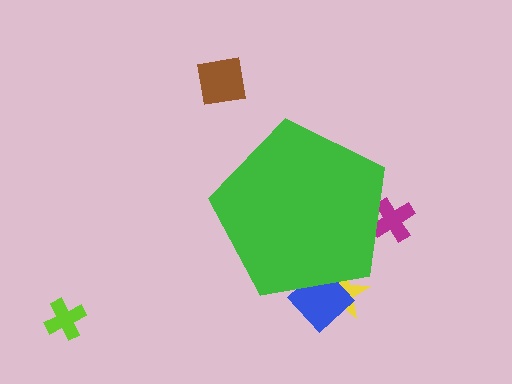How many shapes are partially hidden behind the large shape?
3 shapes are partially hidden.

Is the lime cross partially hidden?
No, the lime cross is fully visible.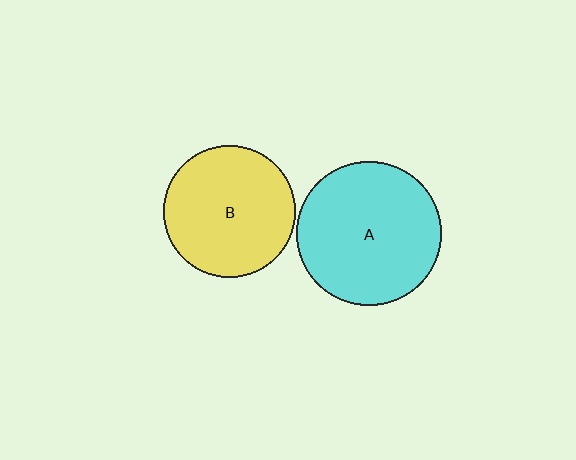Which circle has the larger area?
Circle A (cyan).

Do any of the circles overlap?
No, none of the circles overlap.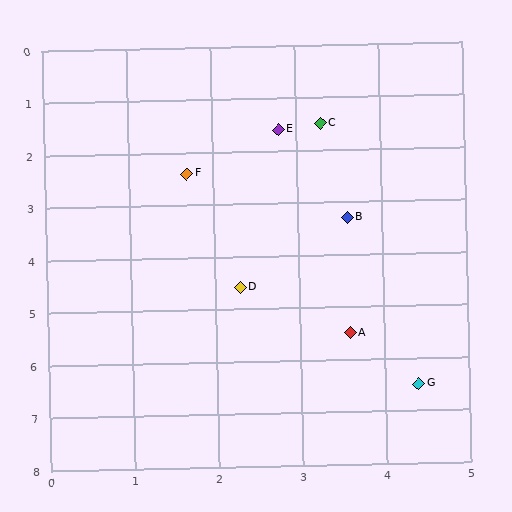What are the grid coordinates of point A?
Point A is at approximately (3.6, 5.5).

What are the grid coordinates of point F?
Point F is at approximately (1.7, 2.4).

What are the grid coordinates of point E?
Point E is at approximately (2.8, 1.6).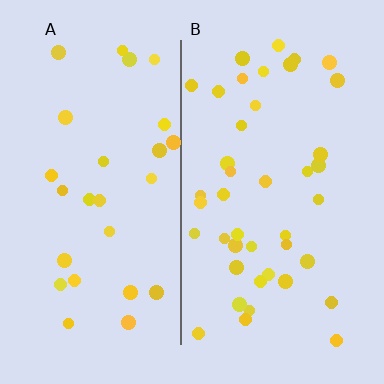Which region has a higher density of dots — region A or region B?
B (the right).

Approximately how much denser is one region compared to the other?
Approximately 1.5× — region B over region A.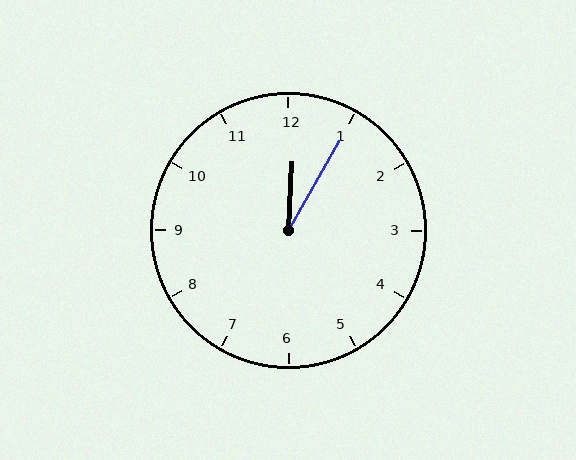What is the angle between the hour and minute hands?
Approximately 28 degrees.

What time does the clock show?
12:05.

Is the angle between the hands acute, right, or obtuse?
It is acute.